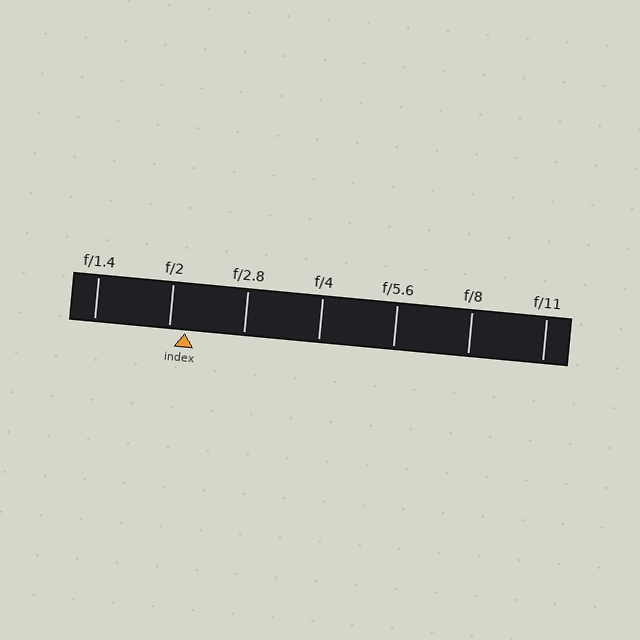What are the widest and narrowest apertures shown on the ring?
The widest aperture shown is f/1.4 and the narrowest is f/11.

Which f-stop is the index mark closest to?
The index mark is closest to f/2.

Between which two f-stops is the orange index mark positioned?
The index mark is between f/2 and f/2.8.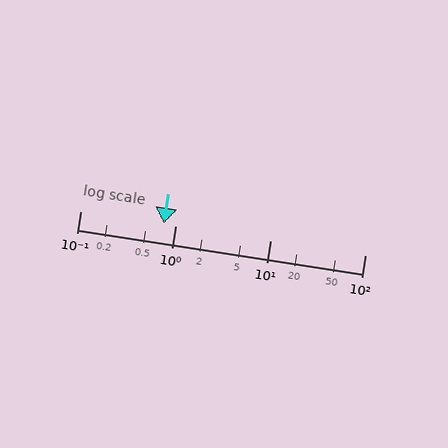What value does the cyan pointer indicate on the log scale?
The pointer indicates approximately 0.76.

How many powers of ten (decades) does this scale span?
The scale spans 3 decades, from 0.1 to 100.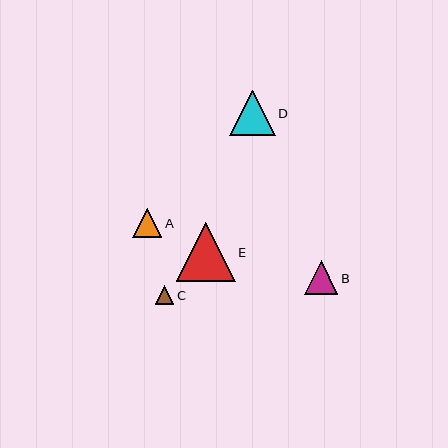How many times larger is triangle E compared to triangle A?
Triangle E is approximately 2.0 times the size of triangle A.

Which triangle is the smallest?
Triangle C is the smallest with a size of approximately 19 pixels.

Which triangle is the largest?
Triangle E is the largest with a size of approximately 59 pixels.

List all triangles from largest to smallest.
From largest to smallest: E, D, B, A, C.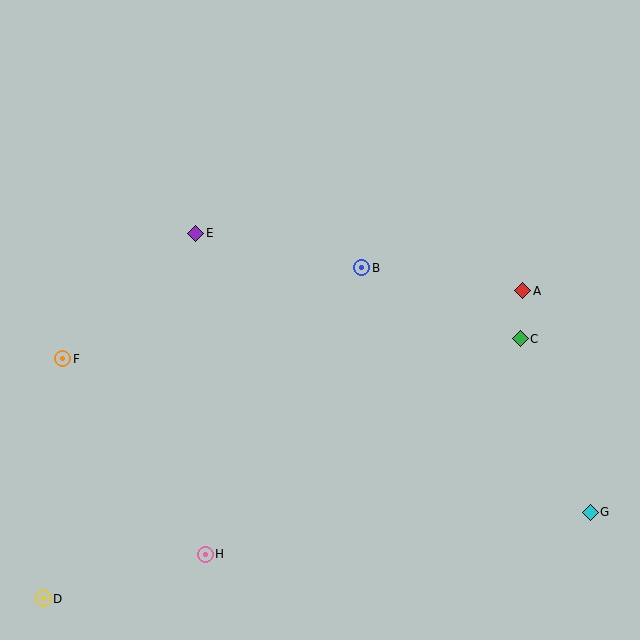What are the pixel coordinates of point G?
Point G is at (590, 512).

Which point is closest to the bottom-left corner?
Point D is closest to the bottom-left corner.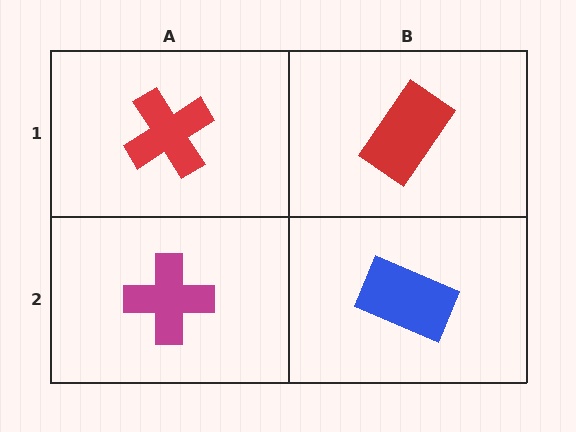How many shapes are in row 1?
2 shapes.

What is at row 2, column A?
A magenta cross.